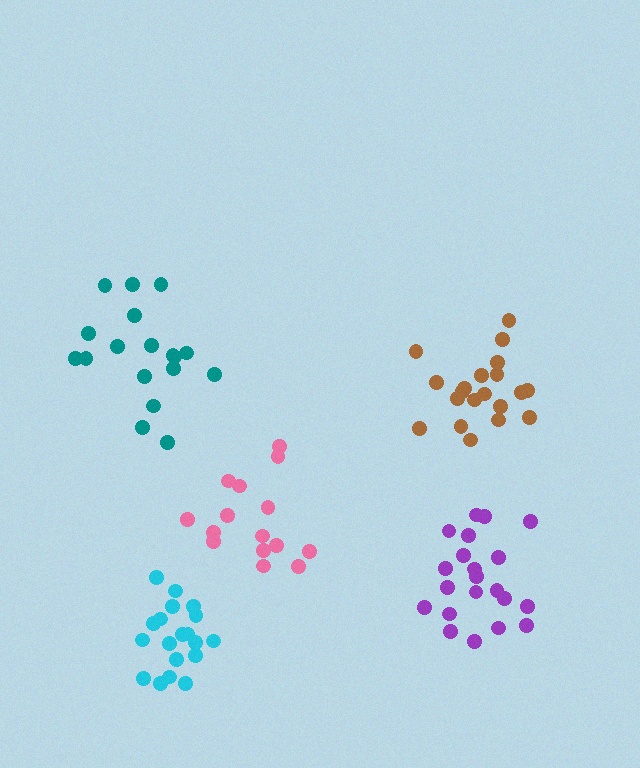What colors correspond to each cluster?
The clusters are colored: pink, brown, teal, purple, cyan.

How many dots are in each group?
Group 1: 15 dots, Group 2: 20 dots, Group 3: 18 dots, Group 4: 21 dots, Group 5: 19 dots (93 total).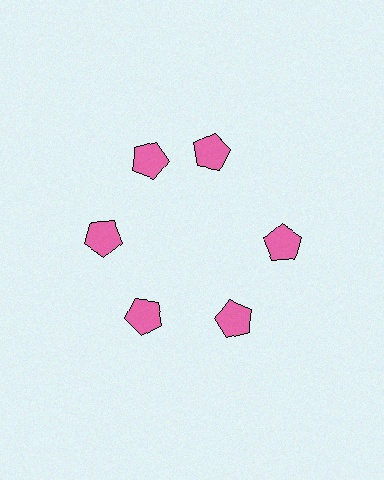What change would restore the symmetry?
The symmetry would be restored by rotating it back into even spacing with its neighbors so that all 6 pentagons sit at equal angles and equal distance from the center.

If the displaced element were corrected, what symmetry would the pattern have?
It would have 6-fold rotational symmetry — the pattern would map onto itself every 60 degrees.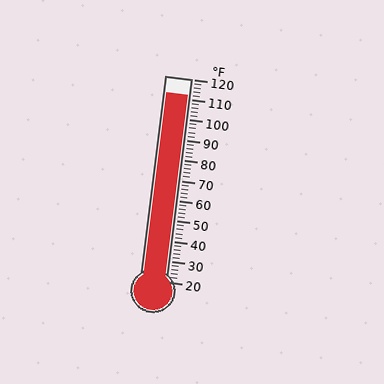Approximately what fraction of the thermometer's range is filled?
The thermometer is filled to approximately 90% of its range.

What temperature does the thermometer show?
The thermometer shows approximately 112°F.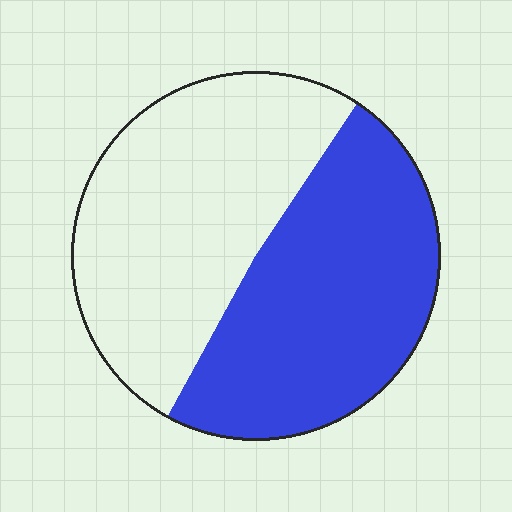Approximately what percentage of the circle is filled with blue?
Approximately 50%.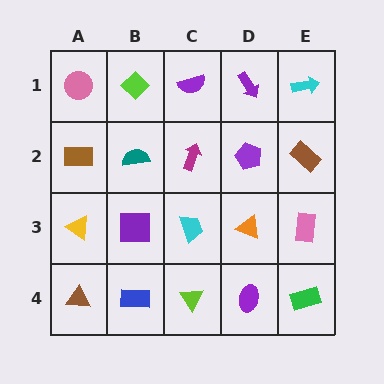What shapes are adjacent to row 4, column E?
A pink rectangle (row 3, column E), a purple ellipse (row 4, column D).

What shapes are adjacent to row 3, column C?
A magenta arrow (row 2, column C), a lime triangle (row 4, column C), a purple square (row 3, column B), an orange triangle (row 3, column D).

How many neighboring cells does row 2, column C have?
4.